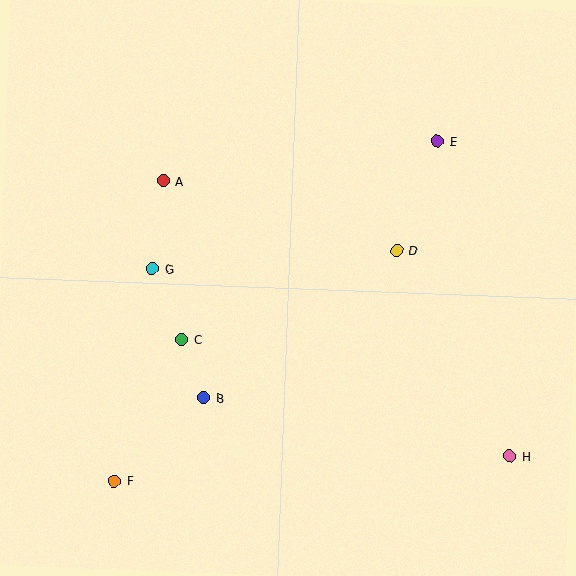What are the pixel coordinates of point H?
Point H is at (509, 456).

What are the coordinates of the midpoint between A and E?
The midpoint between A and E is at (300, 161).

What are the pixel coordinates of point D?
Point D is at (397, 250).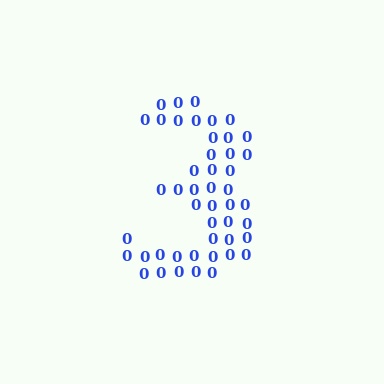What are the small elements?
The small elements are digit 0's.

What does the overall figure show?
The overall figure shows the digit 3.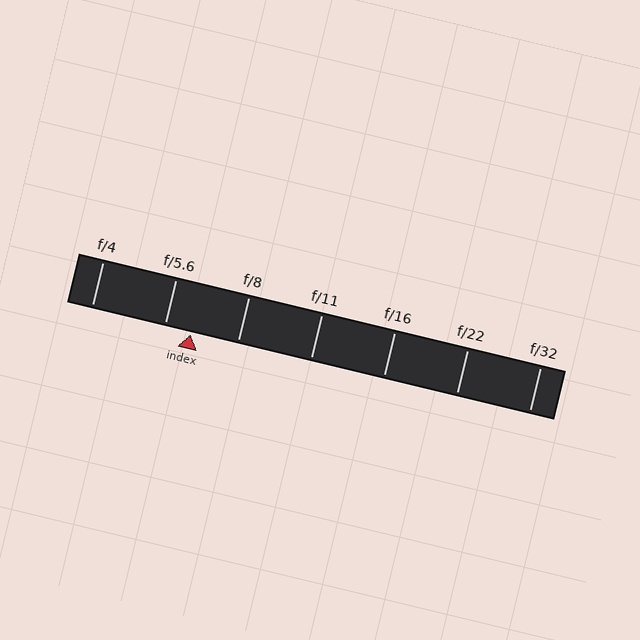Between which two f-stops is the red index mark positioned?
The index mark is between f/5.6 and f/8.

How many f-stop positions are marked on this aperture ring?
There are 7 f-stop positions marked.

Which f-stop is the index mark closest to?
The index mark is closest to f/5.6.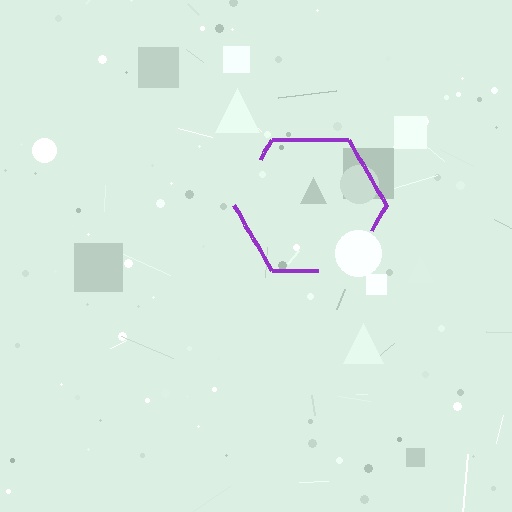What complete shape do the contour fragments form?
The contour fragments form a hexagon.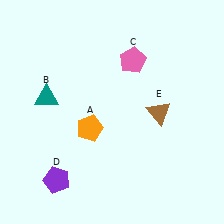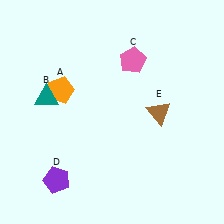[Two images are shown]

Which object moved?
The orange pentagon (A) moved up.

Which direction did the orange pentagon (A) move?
The orange pentagon (A) moved up.